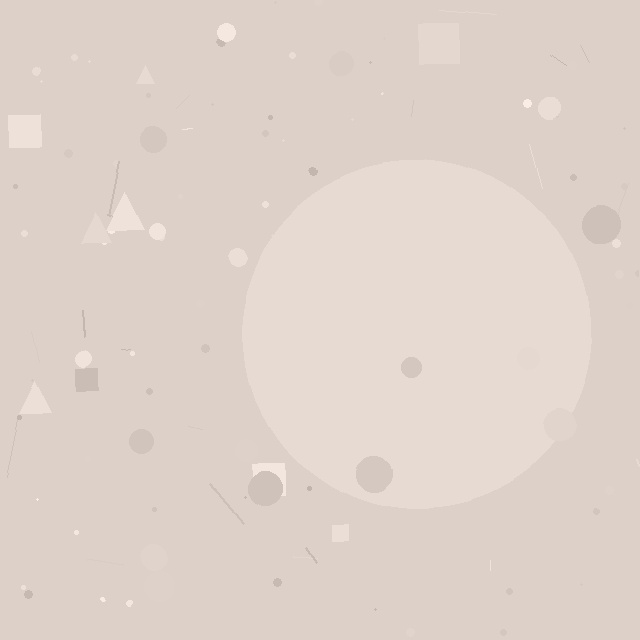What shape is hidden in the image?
A circle is hidden in the image.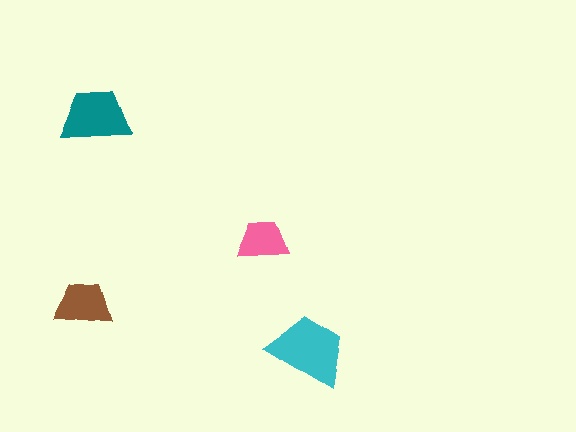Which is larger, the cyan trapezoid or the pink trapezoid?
The cyan one.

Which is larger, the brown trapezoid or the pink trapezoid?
The brown one.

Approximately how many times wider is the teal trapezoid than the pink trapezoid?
About 1.5 times wider.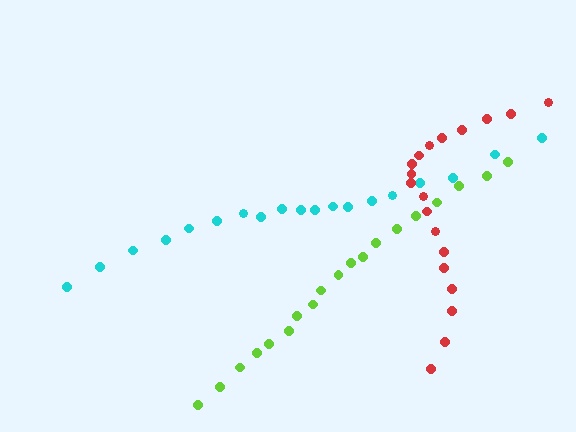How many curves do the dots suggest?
There are 3 distinct paths.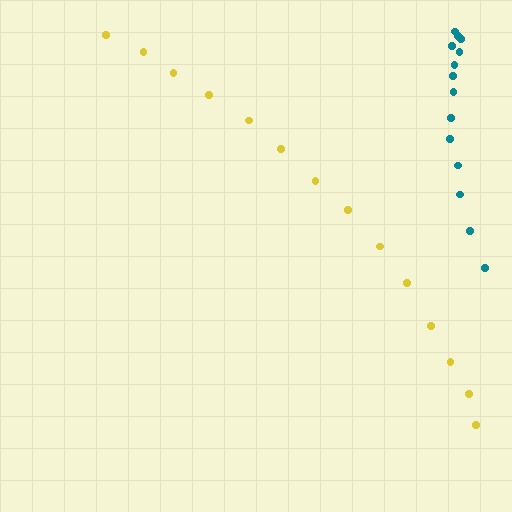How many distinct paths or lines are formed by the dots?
There are 2 distinct paths.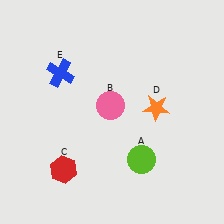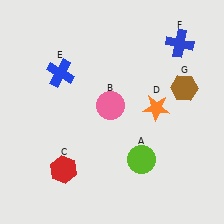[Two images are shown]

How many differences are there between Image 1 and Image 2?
There are 2 differences between the two images.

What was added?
A blue cross (F), a brown hexagon (G) were added in Image 2.